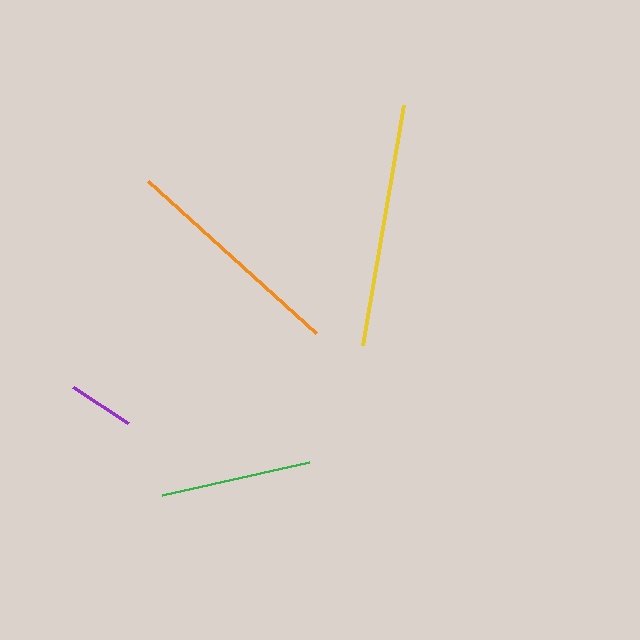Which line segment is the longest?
The yellow line is the longest at approximately 244 pixels.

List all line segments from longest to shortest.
From longest to shortest: yellow, orange, green, purple.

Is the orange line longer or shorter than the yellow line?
The yellow line is longer than the orange line.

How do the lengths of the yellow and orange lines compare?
The yellow and orange lines are approximately the same length.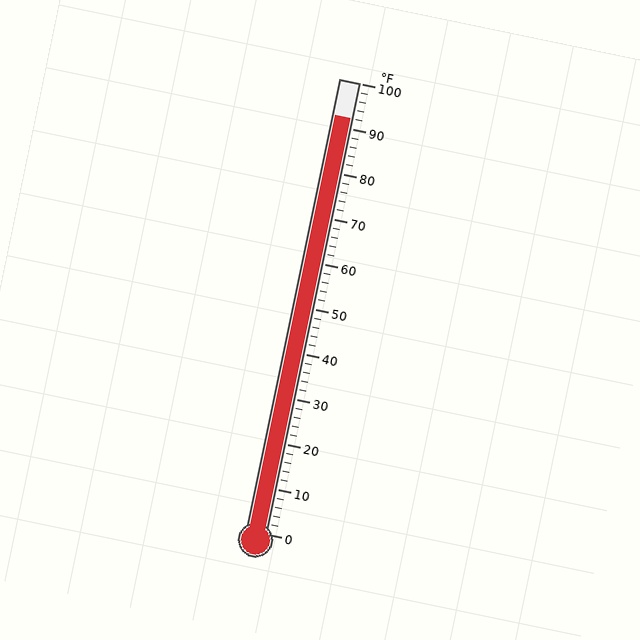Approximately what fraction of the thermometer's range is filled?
The thermometer is filled to approximately 90% of its range.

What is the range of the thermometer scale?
The thermometer scale ranges from 0°F to 100°F.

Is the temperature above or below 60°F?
The temperature is above 60°F.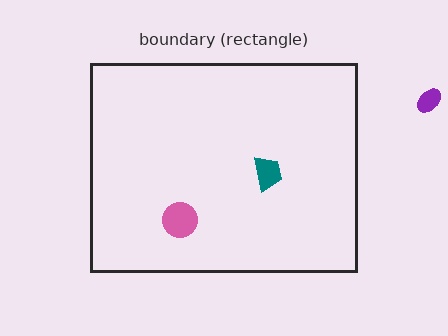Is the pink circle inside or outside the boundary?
Inside.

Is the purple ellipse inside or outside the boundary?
Outside.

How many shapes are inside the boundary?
2 inside, 1 outside.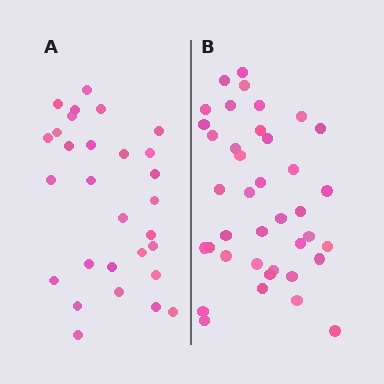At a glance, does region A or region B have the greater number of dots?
Region B (the right region) has more dots.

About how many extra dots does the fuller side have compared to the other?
Region B has roughly 10 or so more dots than region A.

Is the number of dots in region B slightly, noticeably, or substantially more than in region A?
Region B has noticeably more, but not dramatically so. The ratio is roughly 1.3 to 1.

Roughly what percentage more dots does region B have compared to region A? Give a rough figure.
About 35% more.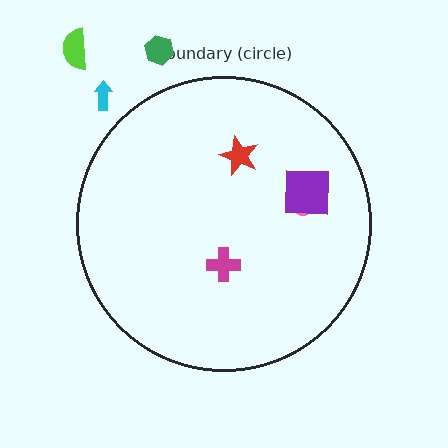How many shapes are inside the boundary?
4 inside, 3 outside.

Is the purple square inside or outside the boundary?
Inside.